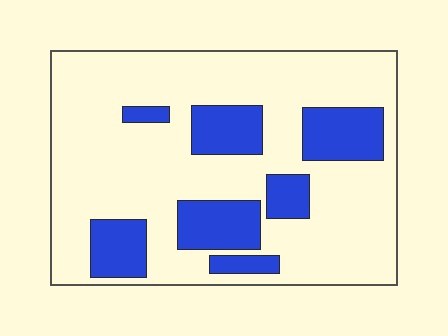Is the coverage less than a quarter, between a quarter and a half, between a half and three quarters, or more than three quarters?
Less than a quarter.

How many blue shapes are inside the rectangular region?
7.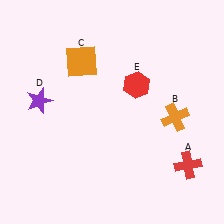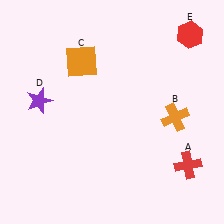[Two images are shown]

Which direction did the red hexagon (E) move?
The red hexagon (E) moved right.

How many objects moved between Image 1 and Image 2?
1 object moved between the two images.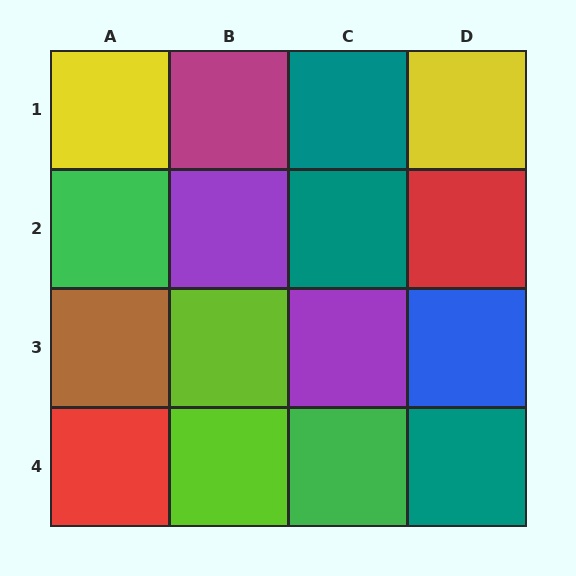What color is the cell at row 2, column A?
Green.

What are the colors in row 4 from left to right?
Red, lime, green, teal.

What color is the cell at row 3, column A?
Brown.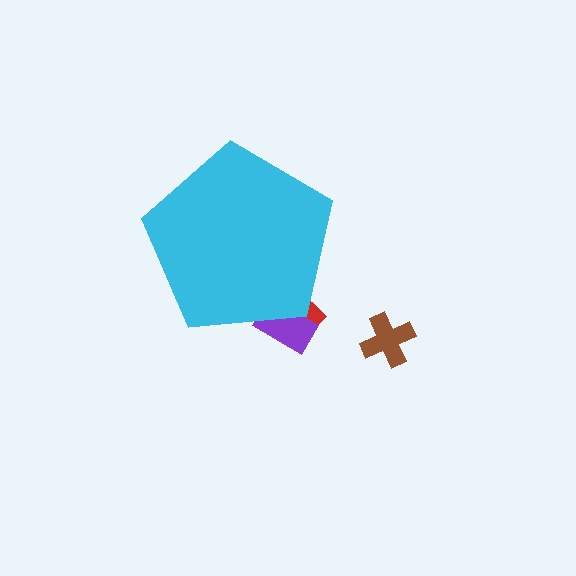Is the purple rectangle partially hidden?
Yes, the purple rectangle is partially hidden behind the cyan pentagon.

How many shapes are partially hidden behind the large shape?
2 shapes are partially hidden.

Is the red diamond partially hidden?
Yes, the red diamond is partially hidden behind the cyan pentagon.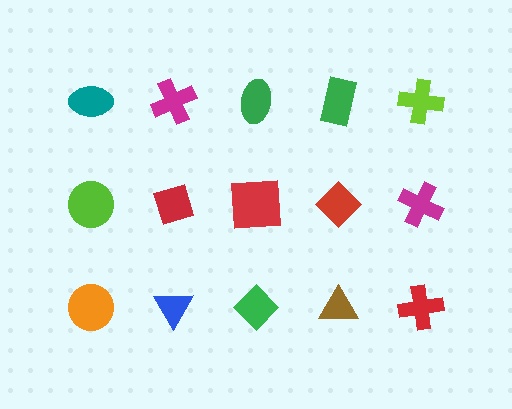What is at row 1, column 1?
A teal ellipse.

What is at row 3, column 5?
A red cross.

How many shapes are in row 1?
5 shapes.